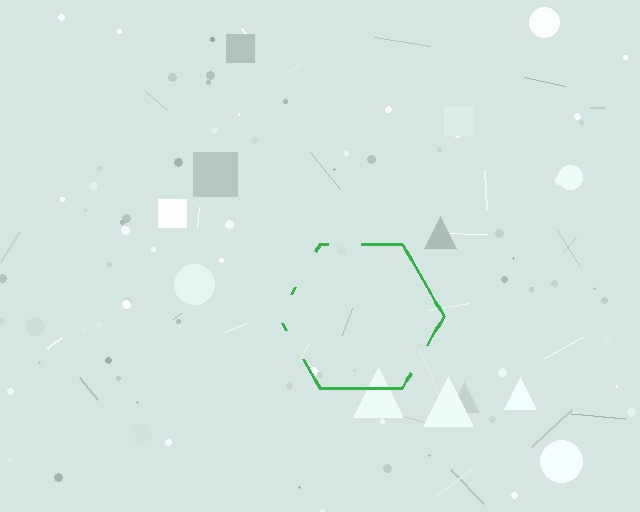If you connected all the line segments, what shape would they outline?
They would outline a hexagon.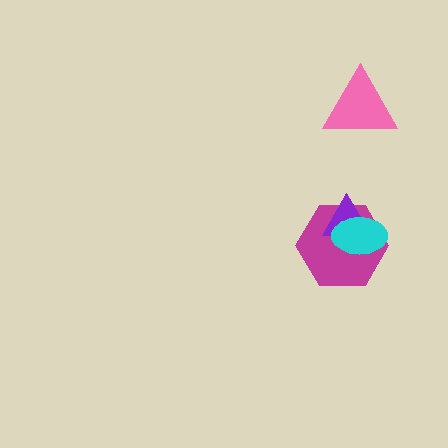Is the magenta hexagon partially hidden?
Yes, it is partially covered by another shape.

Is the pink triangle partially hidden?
No, no other shape covers it.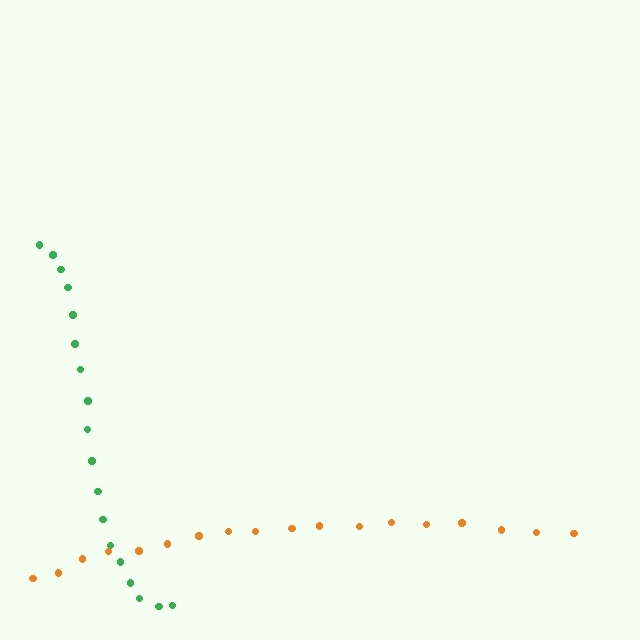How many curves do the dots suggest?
There are 2 distinct paths.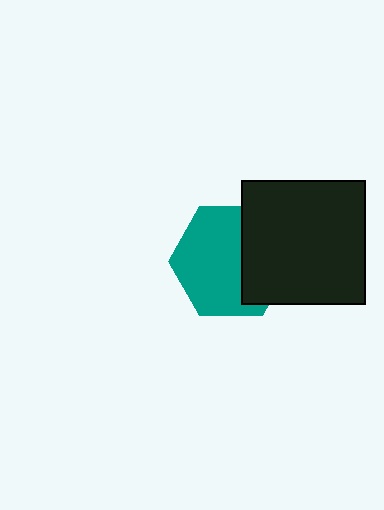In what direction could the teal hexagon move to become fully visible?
The teal hexagon could move left. That would shift it out from behind the black square entirely.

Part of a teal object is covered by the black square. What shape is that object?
It is a hexagon.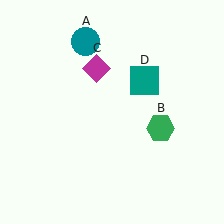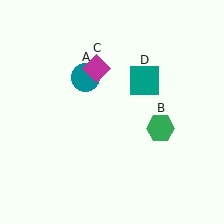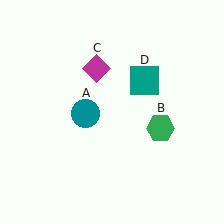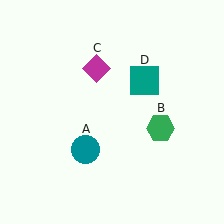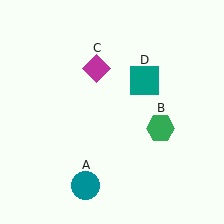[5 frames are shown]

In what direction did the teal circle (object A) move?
The teal circle (object A) moved down.